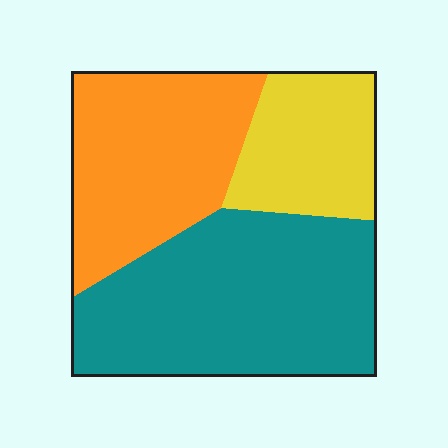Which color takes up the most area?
Teal, at roughly 45%.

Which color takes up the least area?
Yellow, at roughly 20%.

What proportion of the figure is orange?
Orange covers 33% of the figure.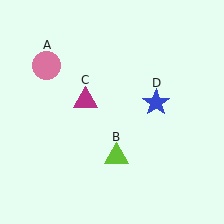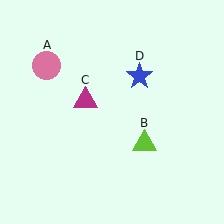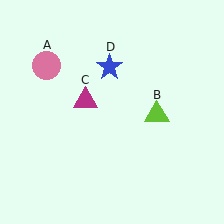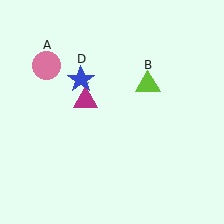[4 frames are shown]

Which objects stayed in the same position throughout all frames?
Pink circle (object A) and magenta triangle (object C) remained stationary.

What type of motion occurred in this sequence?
The lime triangle (object B), blue star (object D) rotated counterclockwise around the center of the scene.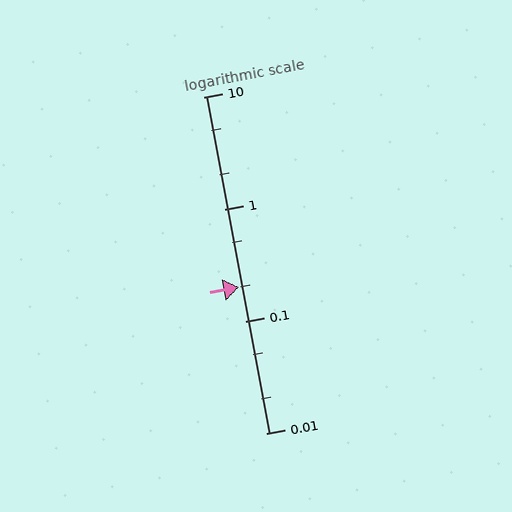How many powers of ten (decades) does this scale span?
The scale spans 3 decades, from 0.01 to 10.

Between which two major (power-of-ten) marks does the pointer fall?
The pointer is between 0.1 and 1.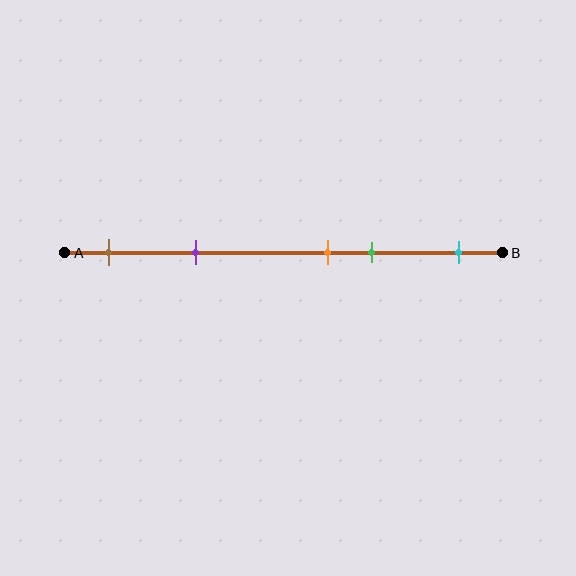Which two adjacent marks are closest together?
The orange and green marks are the closest adjacent pair.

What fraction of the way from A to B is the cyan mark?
The cyan mark is approximately 90% (0.9) of the way from A to B.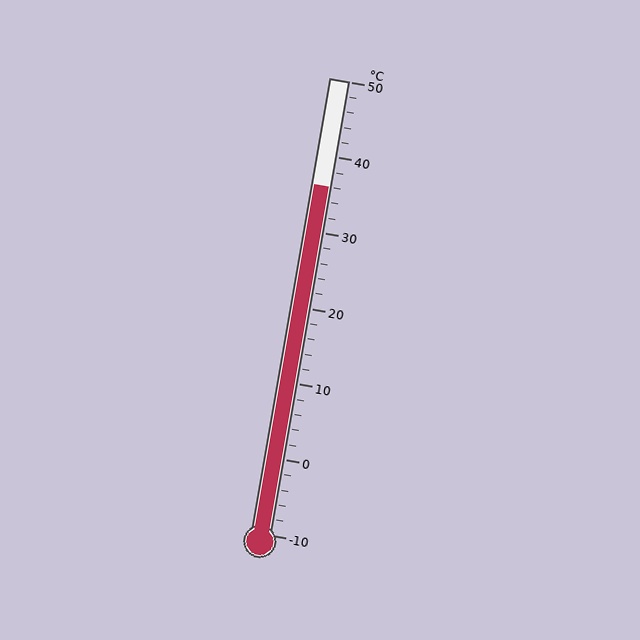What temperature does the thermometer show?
The thermometer shows approximately 36°C.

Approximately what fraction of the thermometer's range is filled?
The thermometer is filled to approximately 75% of its range.